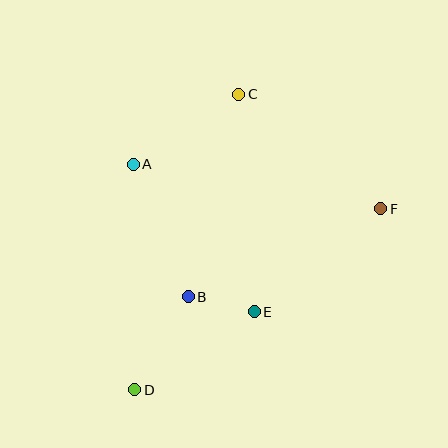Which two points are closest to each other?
Points B and E are closest to each other.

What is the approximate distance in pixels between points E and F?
The distance between E and F is approximately 163 pixels.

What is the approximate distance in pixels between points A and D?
The distance between A and D is approximately 226 pixels.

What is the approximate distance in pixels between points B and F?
The distance between B and F is approximately 212 pixels.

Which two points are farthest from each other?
Points C and D are farthest from each other.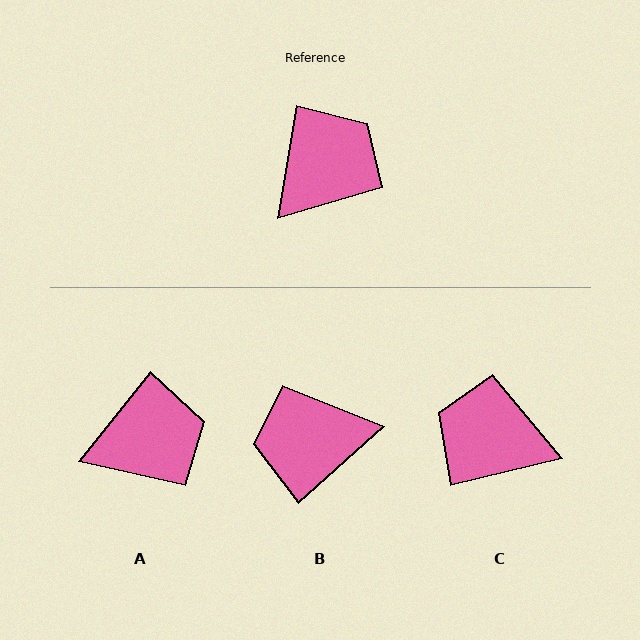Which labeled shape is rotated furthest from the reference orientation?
B, about 141 degrees away.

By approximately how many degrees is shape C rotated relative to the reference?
Approximately 113 degrees counter-clockwise.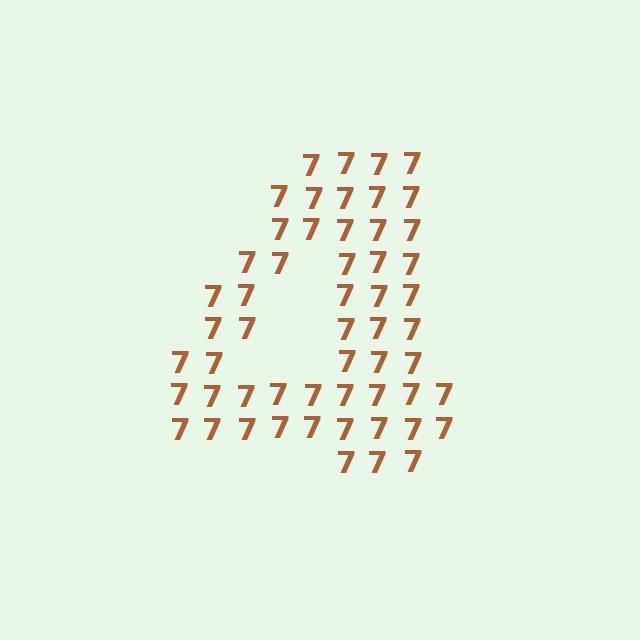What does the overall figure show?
The overall figure shows the digit 4.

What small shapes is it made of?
It is made of small digit 7's.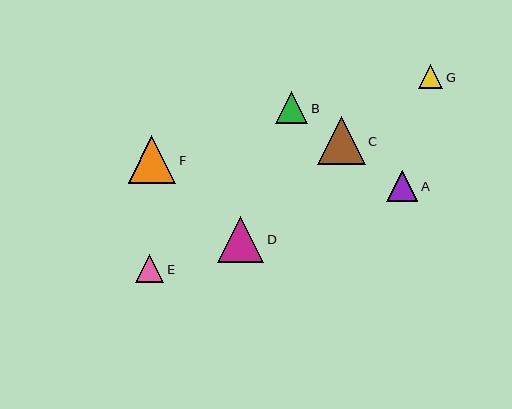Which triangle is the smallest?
Triangle G is the smallest with a size of approximately 24 pixels.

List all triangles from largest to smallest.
From largest to smallest: C, F, D, B, A, E, G.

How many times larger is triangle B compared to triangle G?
Triangle B is approximately 1.3 times the size of triangle G.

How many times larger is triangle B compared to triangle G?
Triangle B is approximately 1.3 times the size of triangle G.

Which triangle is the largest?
Triangle C is the largest with a size of approximately 48 pixels.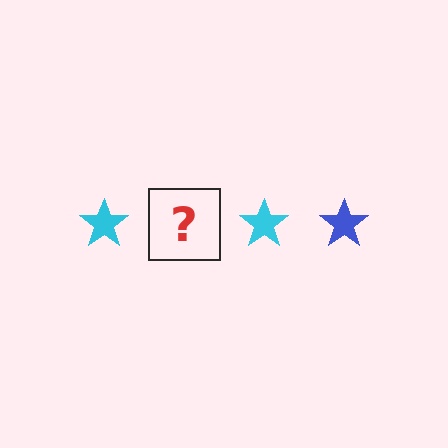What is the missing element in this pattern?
The missing element is a blue star.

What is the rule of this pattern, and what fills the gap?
The rule is that the pattern cycles through cyan, blue stars. The gap should be filled with a blue star.